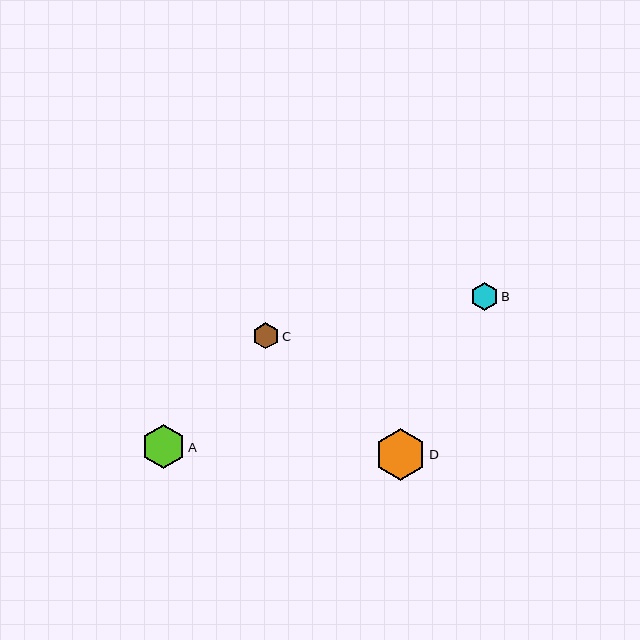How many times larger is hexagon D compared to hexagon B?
Hexagon D is approximately 1.9 times the size of hexagon B.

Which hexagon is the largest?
Hexagon D is the largest with a size of approximately 52 pixels.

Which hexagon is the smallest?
Hexagon C is the smallest with a size of approximately 26 pixels.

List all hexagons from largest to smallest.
From largest to smallest: D, A, B, C.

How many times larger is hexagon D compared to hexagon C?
Hexagon D is approximately 2.0 times the size of hexagon C.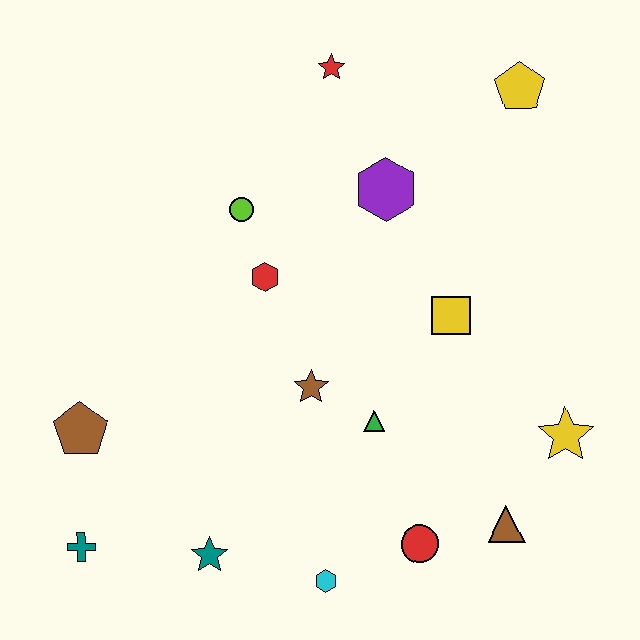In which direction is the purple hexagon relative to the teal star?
The purple hexagon is above the teal star.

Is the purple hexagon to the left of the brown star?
No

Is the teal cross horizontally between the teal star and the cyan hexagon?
No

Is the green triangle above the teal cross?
Yes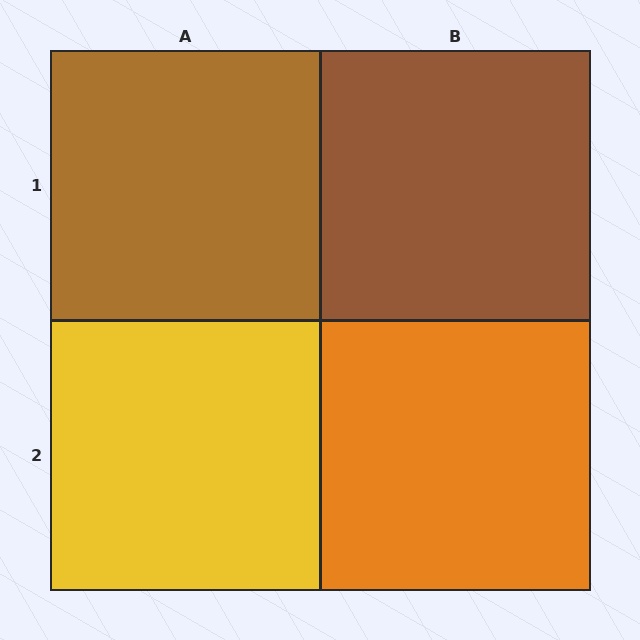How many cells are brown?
2 cells are brown.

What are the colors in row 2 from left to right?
Yellow, orange.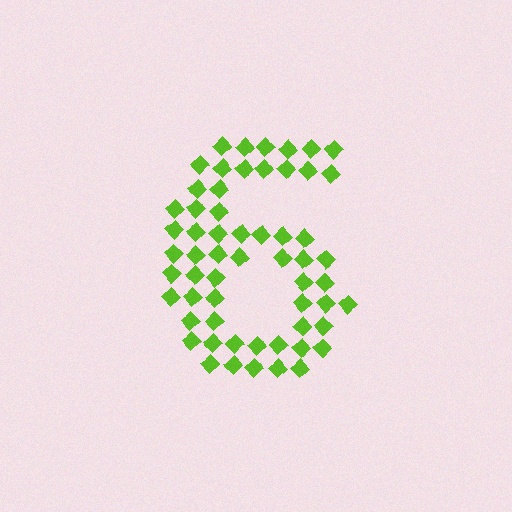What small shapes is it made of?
It is made of small diamonds.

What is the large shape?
The large shape is the digit 6.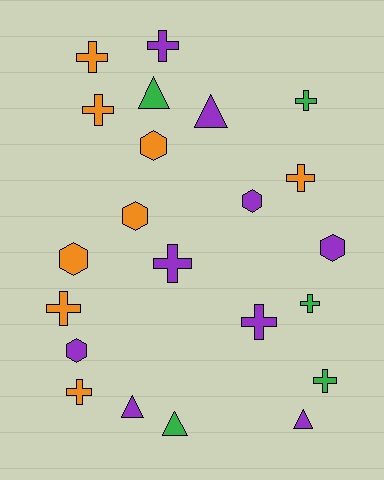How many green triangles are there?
There are 2 green triangles.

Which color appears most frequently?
Purple, with 9 objects.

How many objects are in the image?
There are 22 objects.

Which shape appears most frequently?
Cross, with 11 objects.